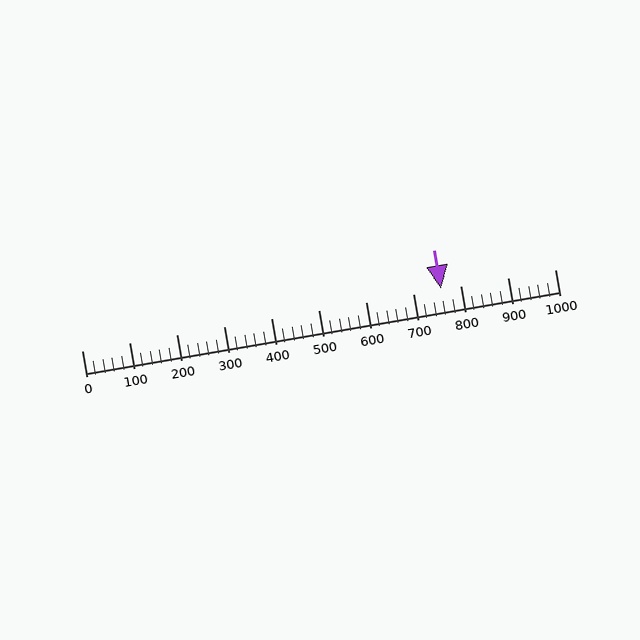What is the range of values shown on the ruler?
The ruler shows values from 0 to 1000.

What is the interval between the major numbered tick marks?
The major tick marks are spaced 100 units apart.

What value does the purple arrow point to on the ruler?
The purple arrow points to approximately 760.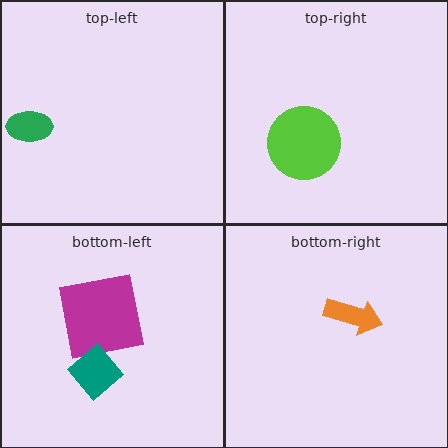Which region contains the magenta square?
The bottom-left region.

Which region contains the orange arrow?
The bottom-right region.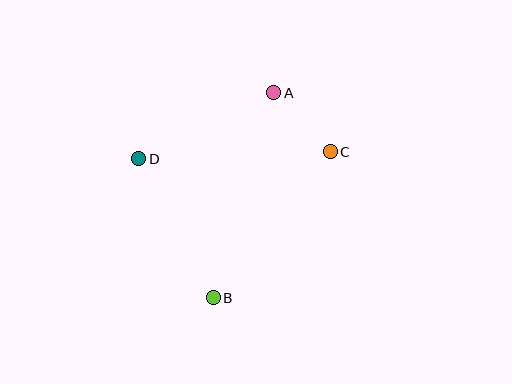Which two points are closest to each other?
Points A and C are closest to each other.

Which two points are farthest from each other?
Points A and B are farthest from each other.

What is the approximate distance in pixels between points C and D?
The distance between C and D is approximately 192 pixels.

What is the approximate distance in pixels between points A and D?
The distance between A and D is approximately 150 pixels.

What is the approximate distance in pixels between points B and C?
The distance between B and C is approximately 187 pixels.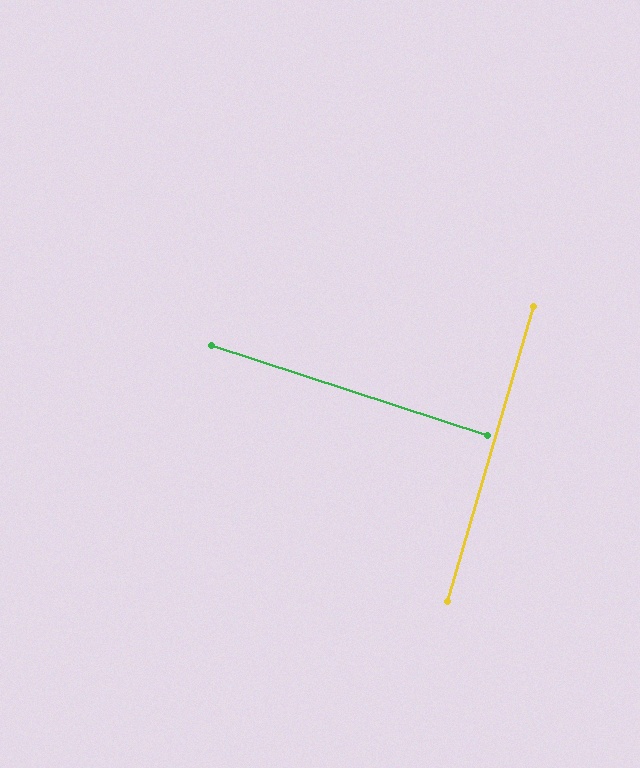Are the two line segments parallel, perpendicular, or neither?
Perpendicular — they meet at approximately 88°.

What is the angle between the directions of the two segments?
Approximately 88 degrees.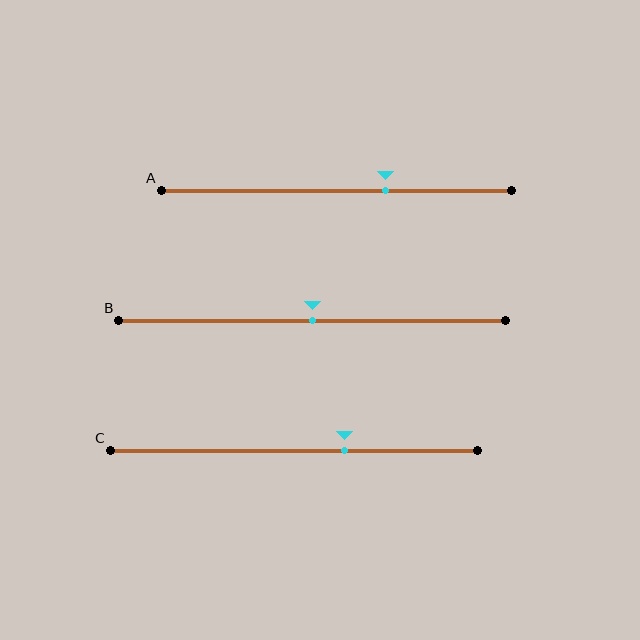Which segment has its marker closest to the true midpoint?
Segment B has its marker closest to the true midpoint.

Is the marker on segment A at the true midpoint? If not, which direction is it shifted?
No, the marker on segment A is shifted to the right by about 14% of the segment length.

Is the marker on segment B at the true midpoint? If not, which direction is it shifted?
Yes, the marker on segment B is at the true midpoint.